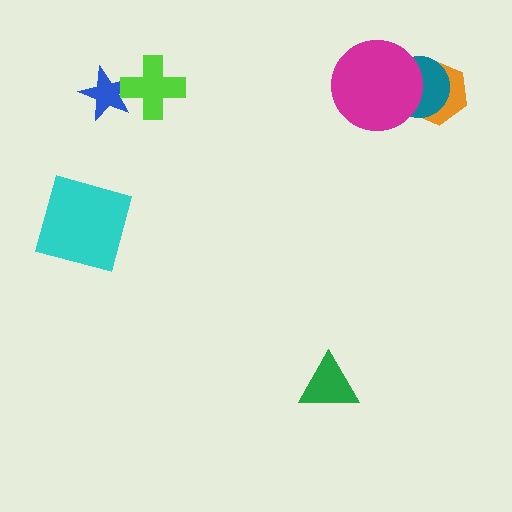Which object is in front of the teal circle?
The magenta circle is in front of the teal circle.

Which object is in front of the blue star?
The lime cross is in front of the blue star.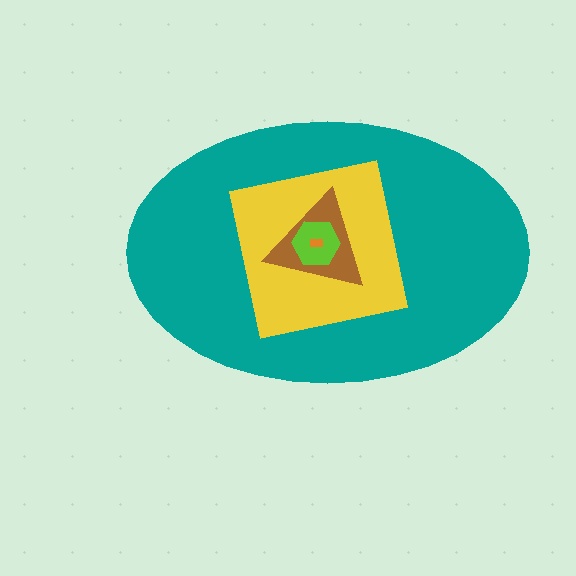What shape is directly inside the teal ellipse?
The yellow square.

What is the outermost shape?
The teal ellipse.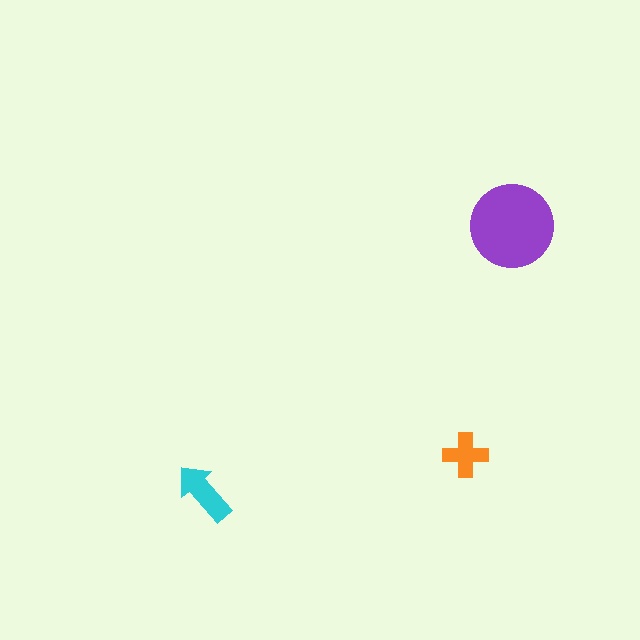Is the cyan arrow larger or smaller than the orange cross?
Larger.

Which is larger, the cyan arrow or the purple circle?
The purple circle.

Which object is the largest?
The purple circle.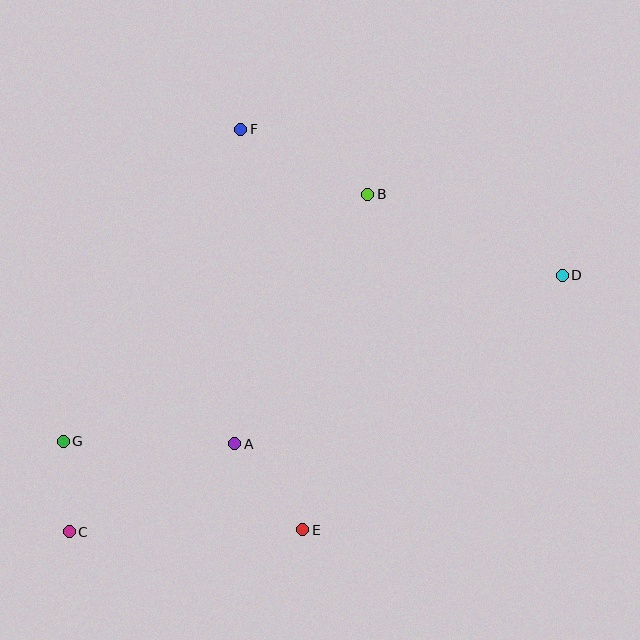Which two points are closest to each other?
Points C and G are closest to each other.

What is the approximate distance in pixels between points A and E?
The distance between A and E is approximately 110 pixels.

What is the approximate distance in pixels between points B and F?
The distance between B and F is approximately 143 pixels.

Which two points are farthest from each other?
Points C and D are farthest from each other.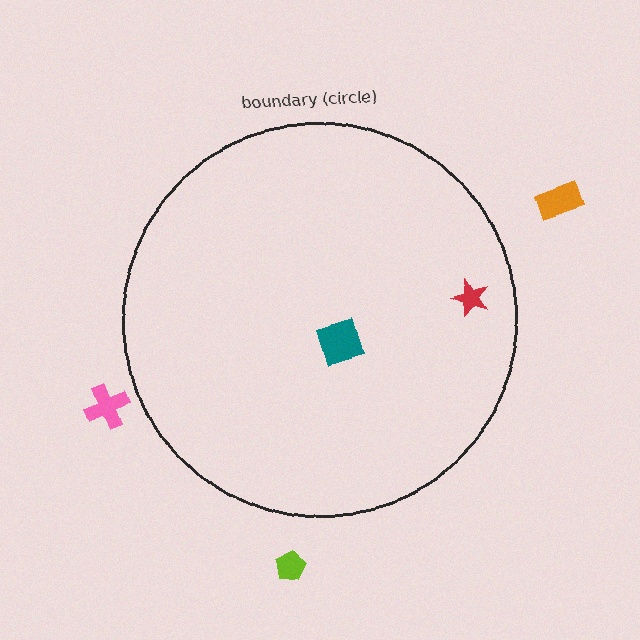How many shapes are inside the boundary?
2 inside, 3 outside.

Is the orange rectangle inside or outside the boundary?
Outside.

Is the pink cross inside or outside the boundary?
Outside.